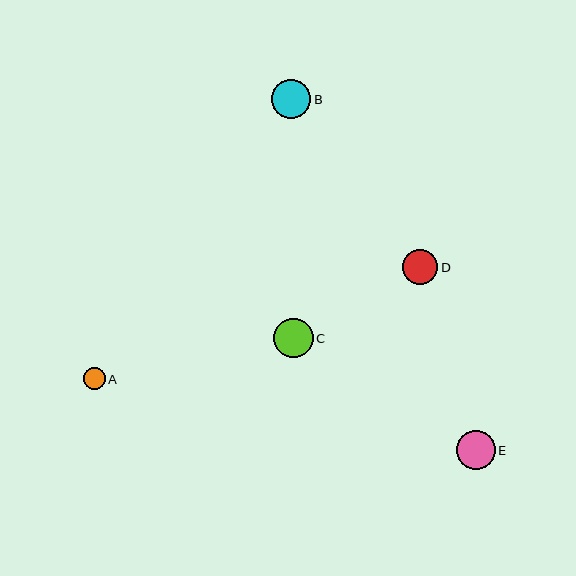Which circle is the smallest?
Circle A is the smallest with a size of approximately 22 pixels.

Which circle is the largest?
Circle C is the largest with a size of approximately 39 pixels.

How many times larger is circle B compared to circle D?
Circle B is approximately 1.1 times the size of circle D.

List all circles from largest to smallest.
From largest to smallest: C, E, B, D, A.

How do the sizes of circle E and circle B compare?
Circle E and circle B are approximately the same size.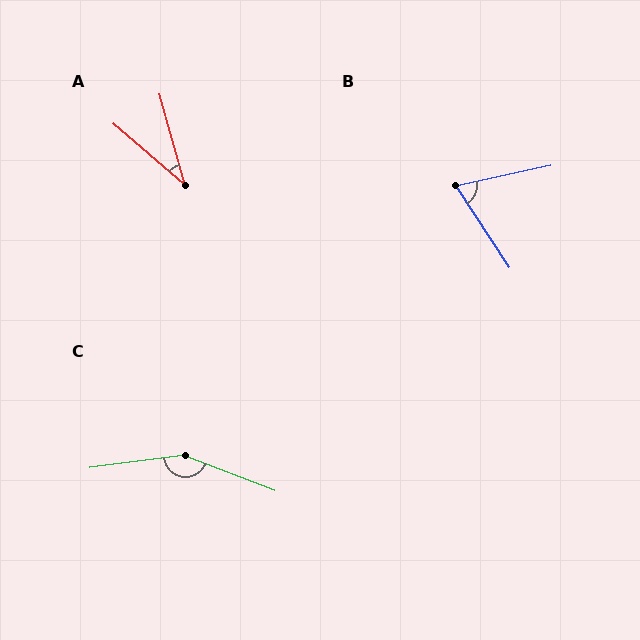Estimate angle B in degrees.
Approximately 69 degrees.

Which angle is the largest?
C, at approximately 151 degrees.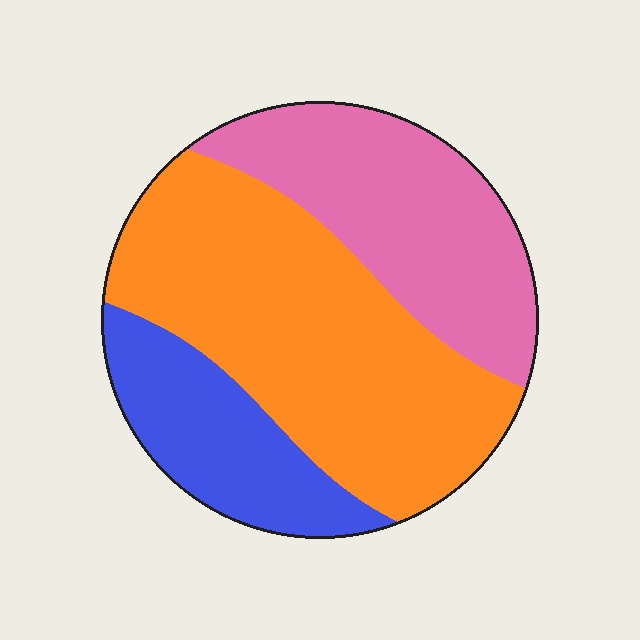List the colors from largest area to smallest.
From largest to smallest: orange, pink, blue.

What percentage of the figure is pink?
Pink covers about 30% of the figure.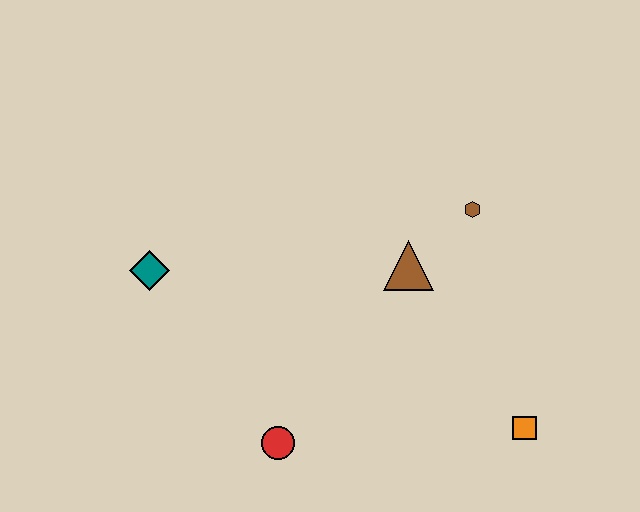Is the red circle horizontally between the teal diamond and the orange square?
Yes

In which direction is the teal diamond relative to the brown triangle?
The teal diamond is to the left of the brown triangle.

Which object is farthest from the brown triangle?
The teal diamond is farthest from the brown triangle.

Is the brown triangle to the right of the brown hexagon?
No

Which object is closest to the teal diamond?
The red circle is closest to the teal diamond.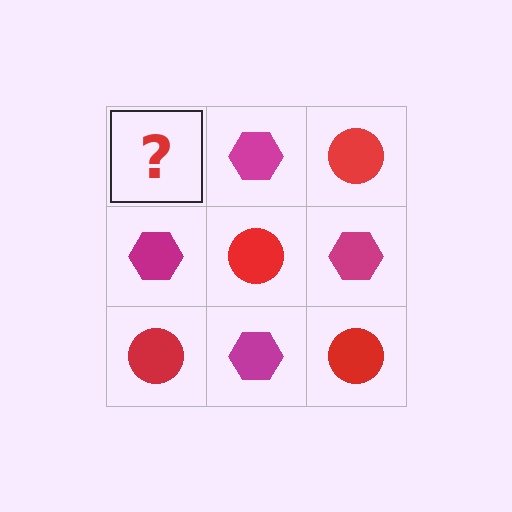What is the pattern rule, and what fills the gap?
The rule is that it alternates red circle and magenta hexagon in a checkerboard pattern. The gap should be filled with a red circle.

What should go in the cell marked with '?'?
The missing cell should contain a red circle.